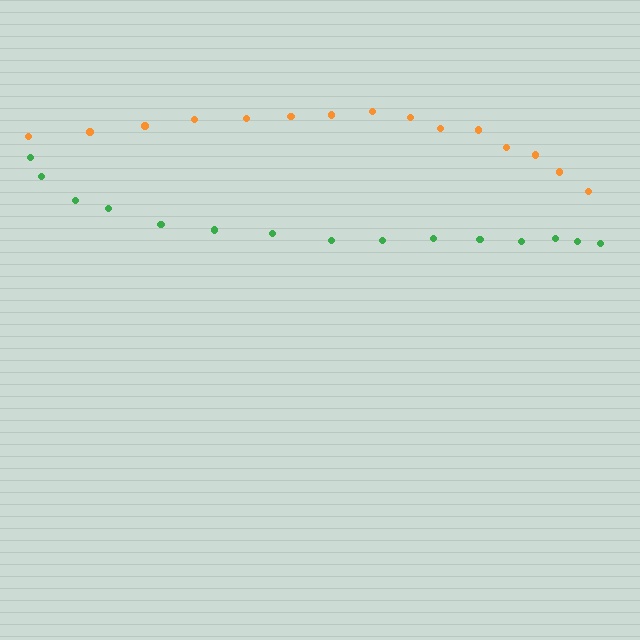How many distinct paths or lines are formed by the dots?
There are 2 distinct paths.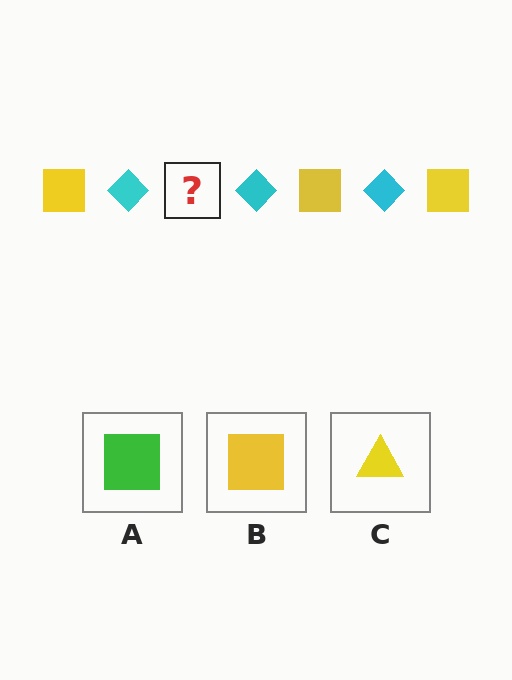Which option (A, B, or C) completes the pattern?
B.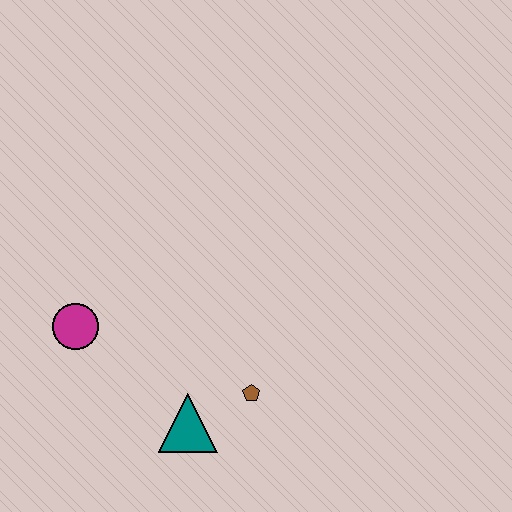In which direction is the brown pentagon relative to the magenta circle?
The brown pentagon is to the right of the magenta circle.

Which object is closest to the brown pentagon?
The teal triangle is closest to the brown pentagon.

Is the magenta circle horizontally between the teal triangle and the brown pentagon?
No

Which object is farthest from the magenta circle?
The brown pentagon is farthest from the magenta circle.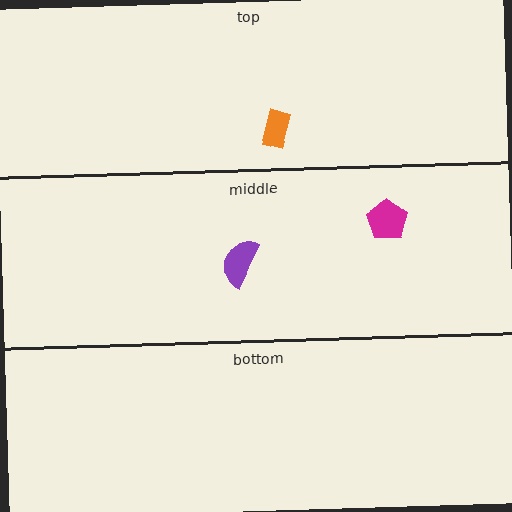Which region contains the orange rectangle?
The top region.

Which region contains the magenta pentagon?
The middle region.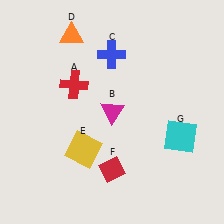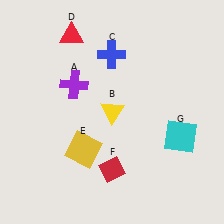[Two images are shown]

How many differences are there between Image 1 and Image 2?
There are 3 differences between the two images.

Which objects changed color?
A changed from red to purple. B changed from magenta to yellow. D changed from orange to red.